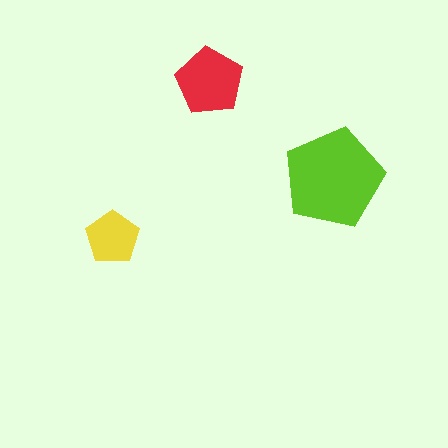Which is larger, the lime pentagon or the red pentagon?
The lime one.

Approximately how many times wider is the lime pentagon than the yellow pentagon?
About 2 times wider.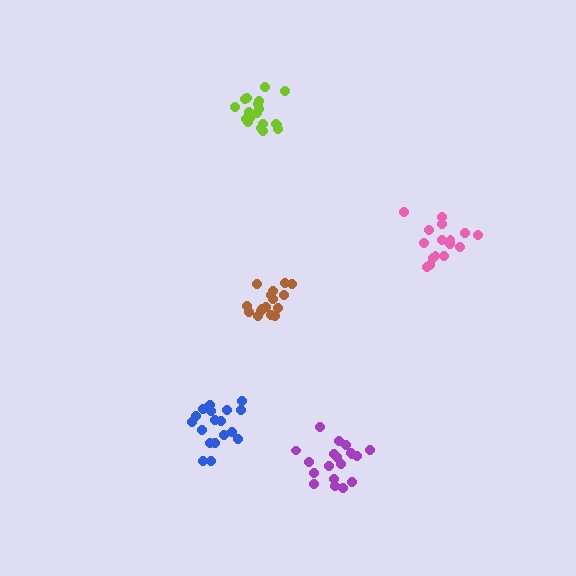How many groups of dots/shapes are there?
There are 5 groups.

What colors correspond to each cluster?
The clusters are colored: purple, blue, pink, brown, lime.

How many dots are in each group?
Group 1: 19 dots, Group 2: 18 dots, Group 3: 16 dots, Group 4: 17 dots, Group 5: 19 dots (89 total).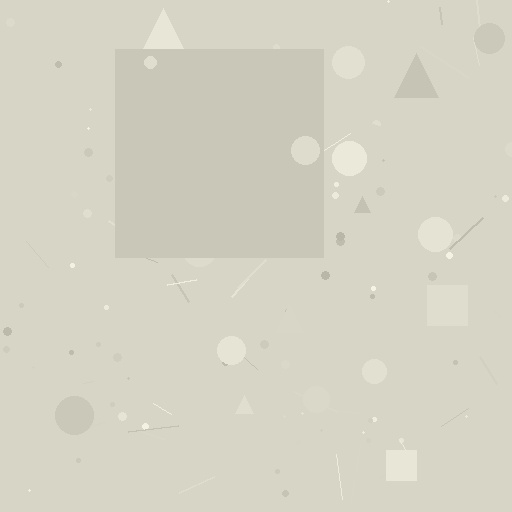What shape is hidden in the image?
A square is hidden in the image.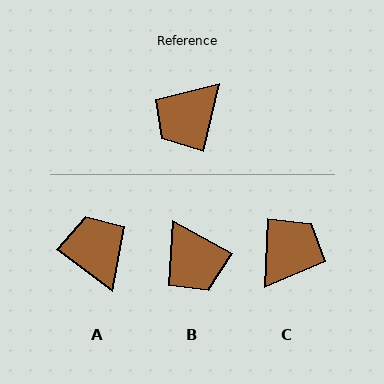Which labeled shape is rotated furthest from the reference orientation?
C, about 170 degrees away.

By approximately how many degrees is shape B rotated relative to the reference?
Approximately 74 degrees counter-clockwise.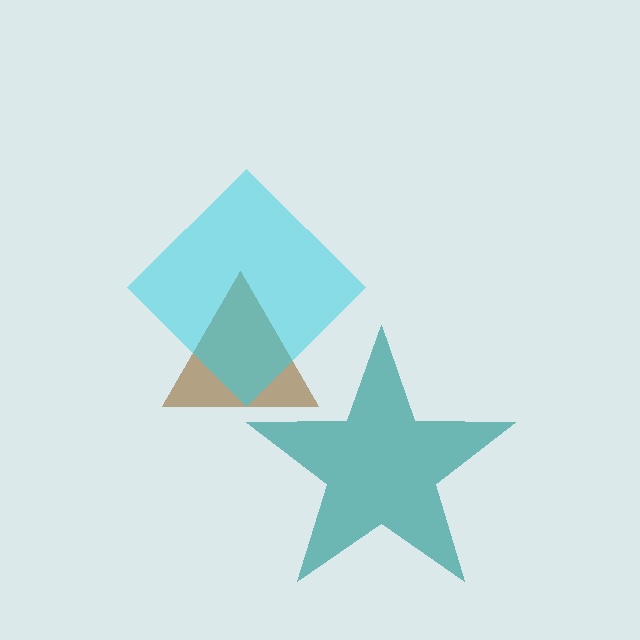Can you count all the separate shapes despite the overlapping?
Yes, there are 3 separate shapes.